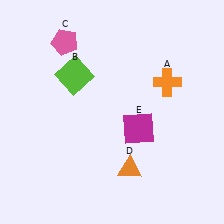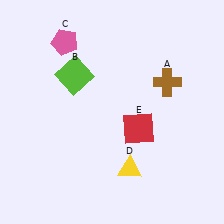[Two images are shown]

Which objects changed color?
A changed from orange to brown. D changed from orange to yellow. E changed from magenta to red.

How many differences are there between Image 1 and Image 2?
There are 3 differences between the two images.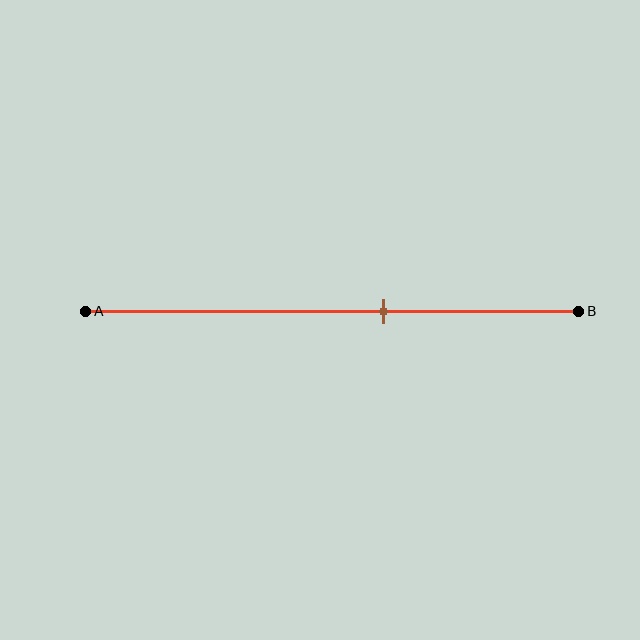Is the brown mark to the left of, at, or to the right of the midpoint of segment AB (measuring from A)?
The brown mark is to the right of the midpoint of segment AB.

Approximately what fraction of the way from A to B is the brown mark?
The brown mark is approximately 60% of the way from A to B.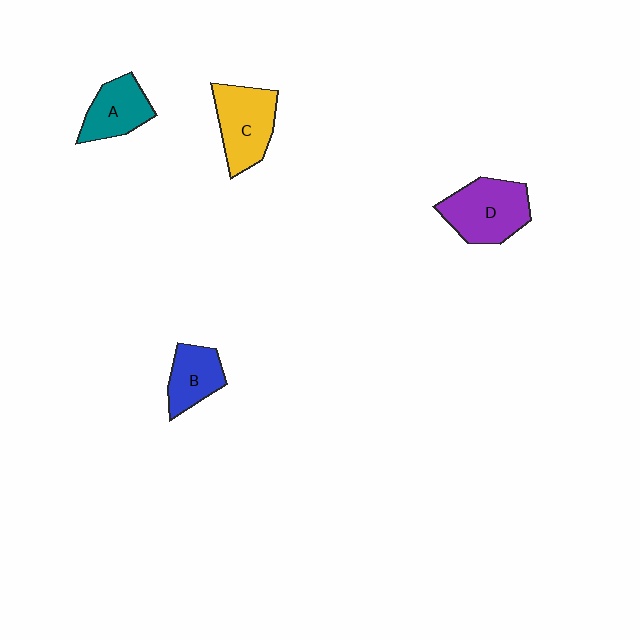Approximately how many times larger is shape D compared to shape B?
Approximately 1.5 times.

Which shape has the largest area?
Shape D (purple).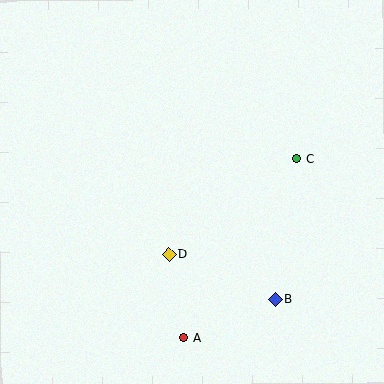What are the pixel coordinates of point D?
Point D is at (169, 255).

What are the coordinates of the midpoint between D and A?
The midpoint between D and A is at (176, 296).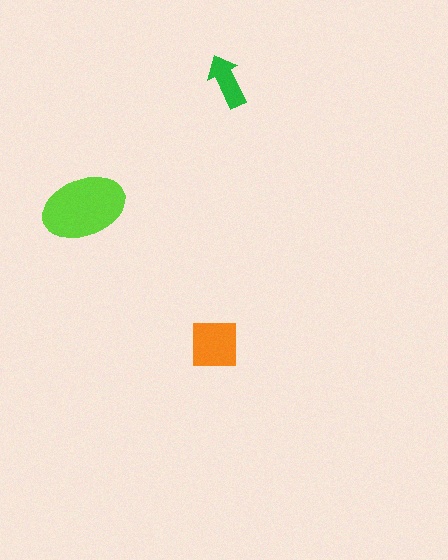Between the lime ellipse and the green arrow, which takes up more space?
The lime ellipse.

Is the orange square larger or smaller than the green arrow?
Larger.